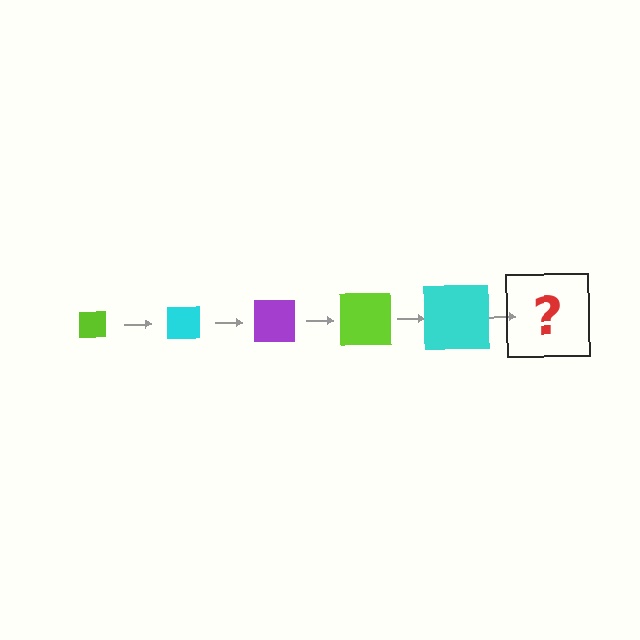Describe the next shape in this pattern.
It should be a purple square, larger than the previous one.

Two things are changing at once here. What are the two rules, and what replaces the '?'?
The two rules are that the square grows larger each step and the color cycles through lime, cyan, and purple. The '?' should be a purple square, larger than the previous one.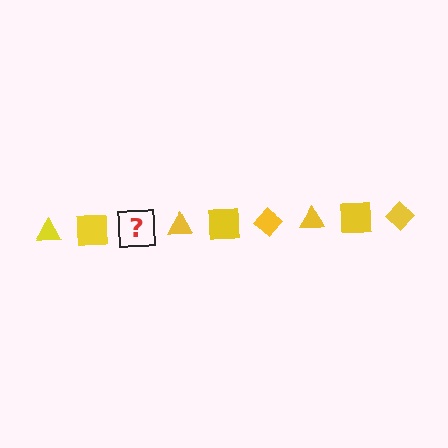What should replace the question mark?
The question mark should be replaced with a yellow diamond.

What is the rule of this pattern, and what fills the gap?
The rule is that the pattern cycles through triangle, square, diamond shapes in yellow. The gap should be filled with a yellow diamond.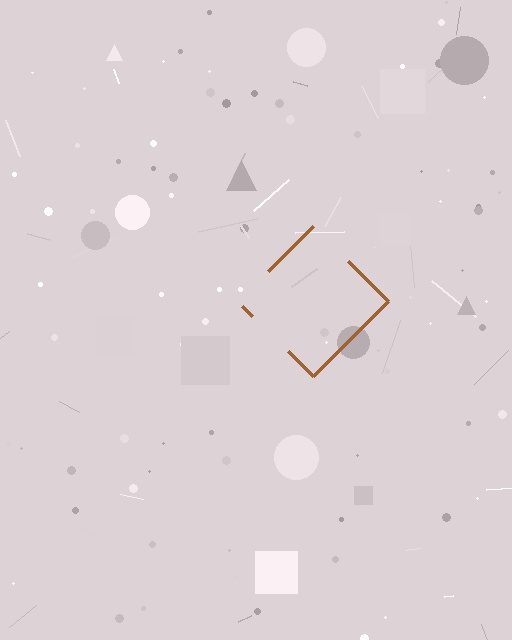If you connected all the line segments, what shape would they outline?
They would outline a diamond.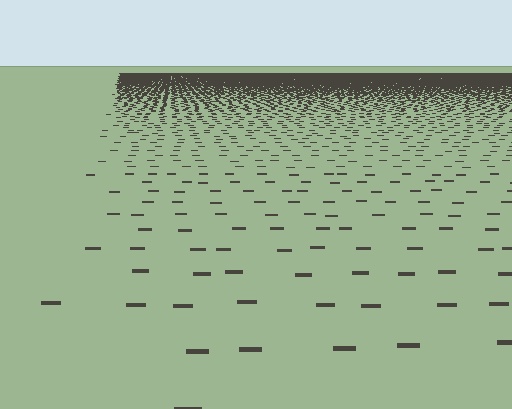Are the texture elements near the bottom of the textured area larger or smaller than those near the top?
Larger. Near the bottom, elements are closer to the viewer and appear at a bigger on-screen size.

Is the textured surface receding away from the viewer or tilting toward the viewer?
The surface is receding away from the viewer. Texture elements get smaller and denser toward the top.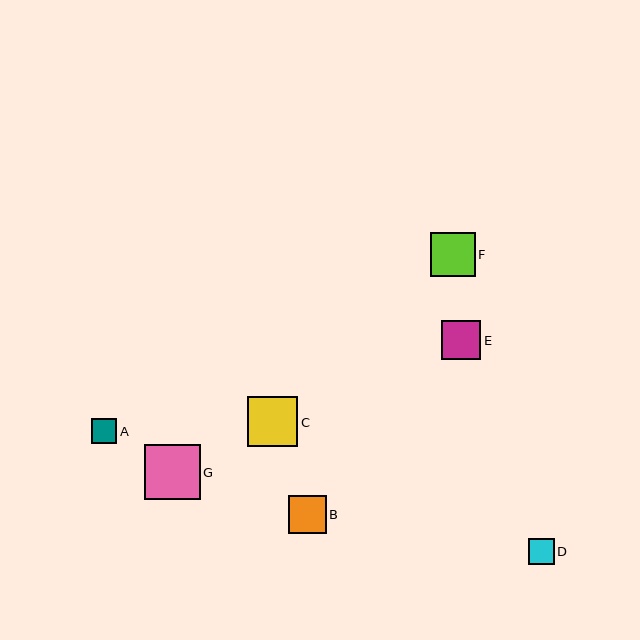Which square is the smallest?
Square A is the smallest with a size of approximately 25 pixels.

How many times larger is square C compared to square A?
Square C is approximately 2.0 times the size of square A.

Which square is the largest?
Square G is the largest with a size of approximately 56 pixels.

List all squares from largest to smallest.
From largest to smallest: G, C, F, E, B, D, A.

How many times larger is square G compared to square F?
Square G is approximately 1.3 times the size of square F.